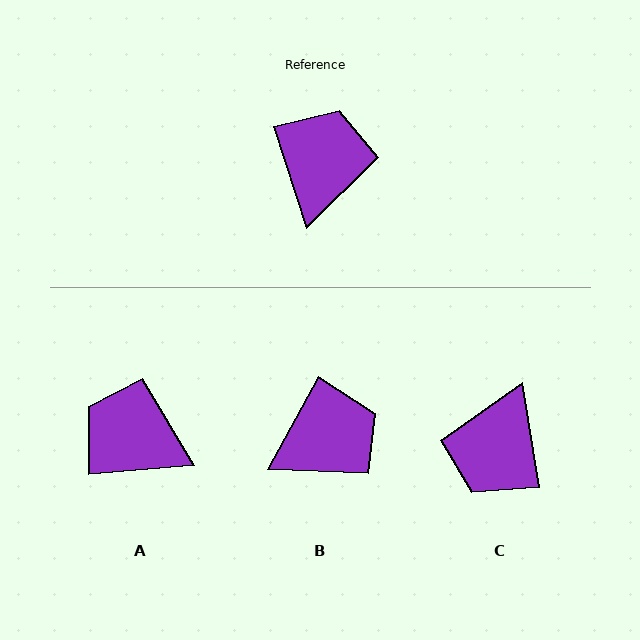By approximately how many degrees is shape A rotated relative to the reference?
Approximately 77 degrees counter-clockwise.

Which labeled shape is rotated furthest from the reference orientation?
C, about 171 degrees away.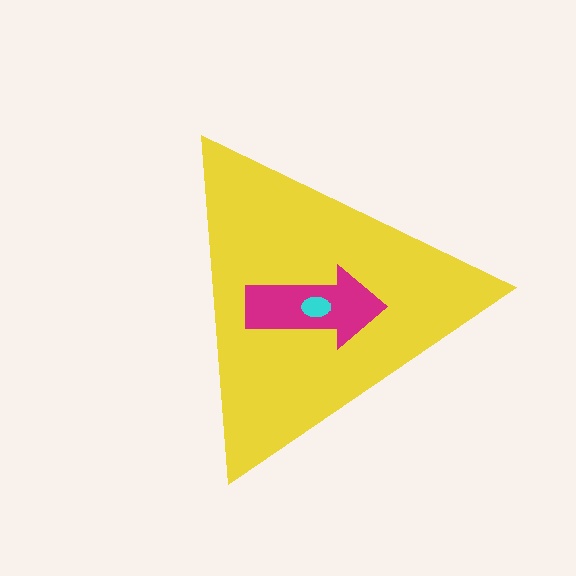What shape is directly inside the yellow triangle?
The magenta arrow.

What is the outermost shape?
The yellow triangle.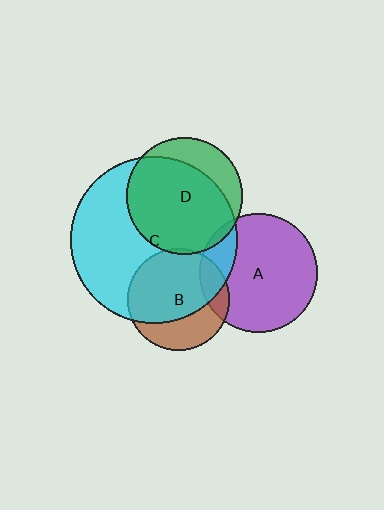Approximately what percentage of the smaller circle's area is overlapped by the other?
Approximately 75%.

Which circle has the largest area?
Circle C (cyan).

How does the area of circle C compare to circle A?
Approximately 2.0 times.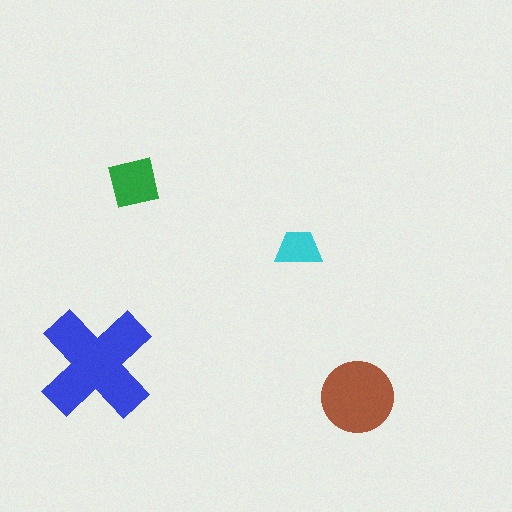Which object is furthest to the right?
The brown circle is rightmost.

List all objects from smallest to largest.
The cyan trapezoid, the green square, the brown circle, the blue cross.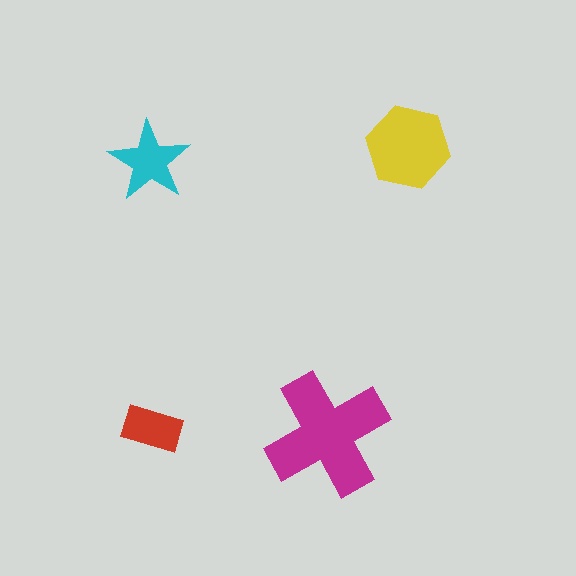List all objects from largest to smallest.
The magenta cross, the yellow hexagon, the cyan star, the red rectangle.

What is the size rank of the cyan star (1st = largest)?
3rd.